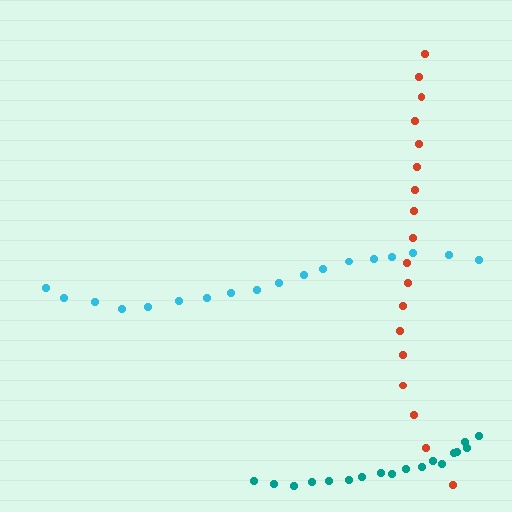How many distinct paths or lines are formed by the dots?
There are 3 distinct paths.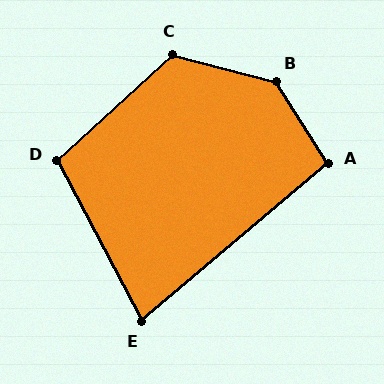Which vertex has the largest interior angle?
B, at approximately 137 degrees.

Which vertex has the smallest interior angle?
E, at approximately 78 degrees.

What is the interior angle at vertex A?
Approximately 98 degrees (obtuse).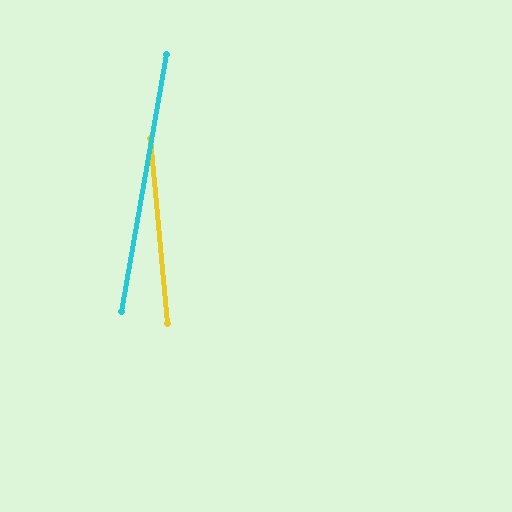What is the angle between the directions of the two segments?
Approximately 15 degrees.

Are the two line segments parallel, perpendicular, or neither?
Neither parallel nor perpendicular — they differ by about 15°.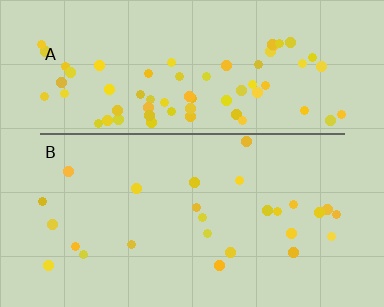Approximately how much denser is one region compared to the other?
Approximately 2.9× — region A over region B.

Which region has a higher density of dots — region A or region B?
A (the top).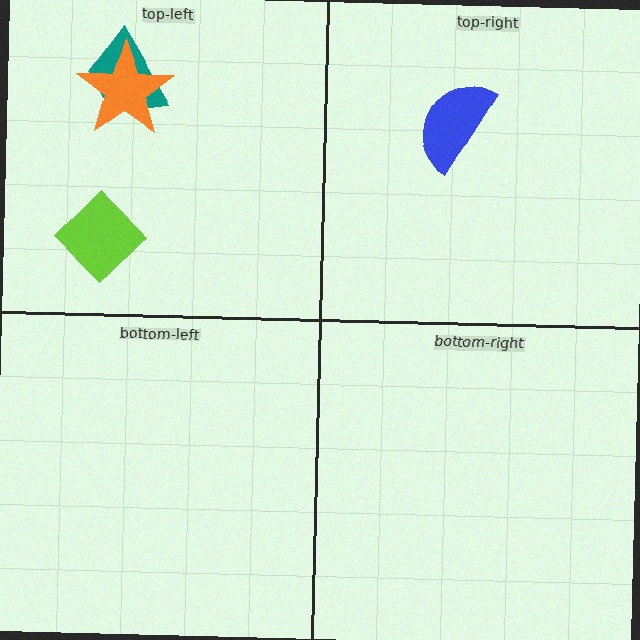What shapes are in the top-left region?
The teal trapezoid, the lime diamond, the orange star.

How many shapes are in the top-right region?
1.